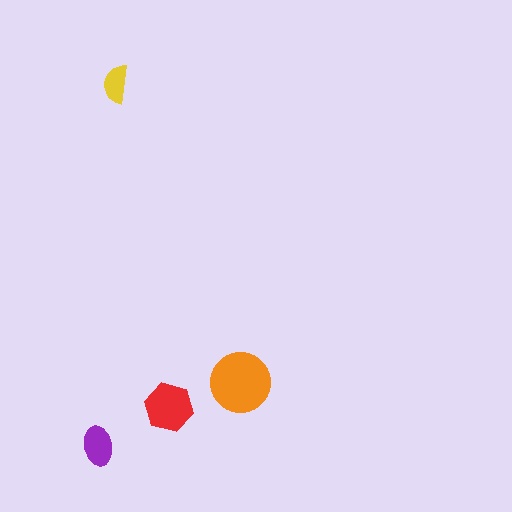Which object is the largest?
The orange circle.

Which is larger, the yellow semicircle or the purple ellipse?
The purple ellipse.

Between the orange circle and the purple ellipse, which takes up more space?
The orange circle.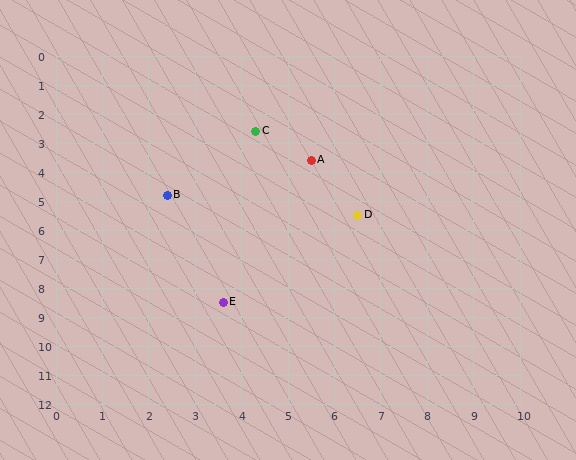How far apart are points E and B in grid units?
Points E and B are about 3.9 grid units apart.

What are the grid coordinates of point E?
Point E is at approximately (3.6, 8.5).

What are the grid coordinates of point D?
Point D is at approximately (6.5, 5.5).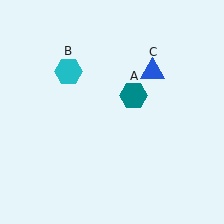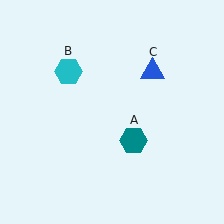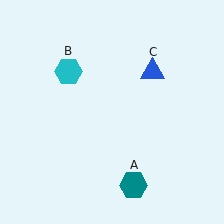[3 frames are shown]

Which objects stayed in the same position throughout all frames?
Cyan hexagon (object B) and blue triangle (object C) remained stationary.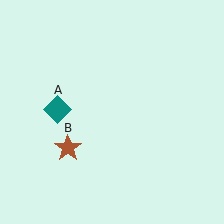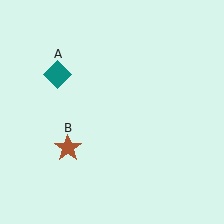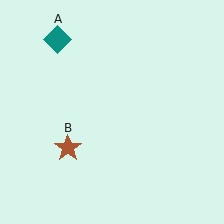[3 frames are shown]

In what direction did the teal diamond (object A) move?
The teal diamond (object A) moved up.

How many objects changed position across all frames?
1 object changed position: teal diamond (object A).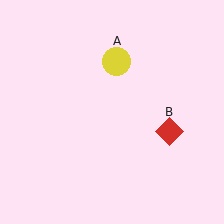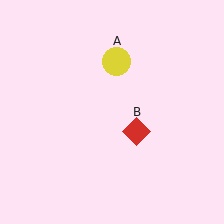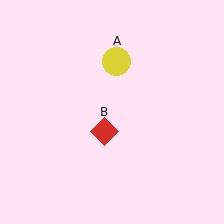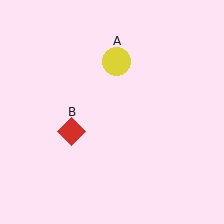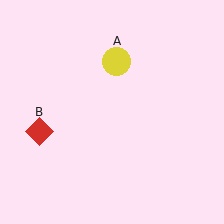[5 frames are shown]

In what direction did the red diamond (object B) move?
The red diamond (object B) moved left.